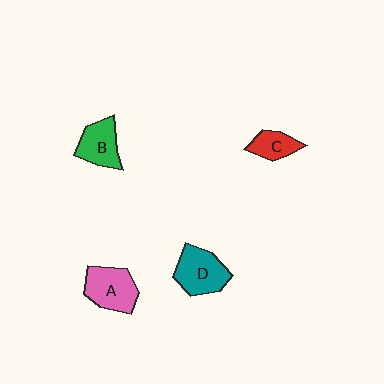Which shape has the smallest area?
Shape C (red).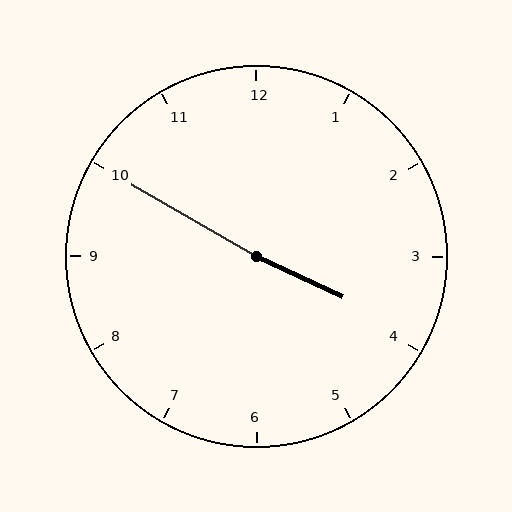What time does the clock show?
3:50.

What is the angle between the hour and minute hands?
Approximately 175 degrees.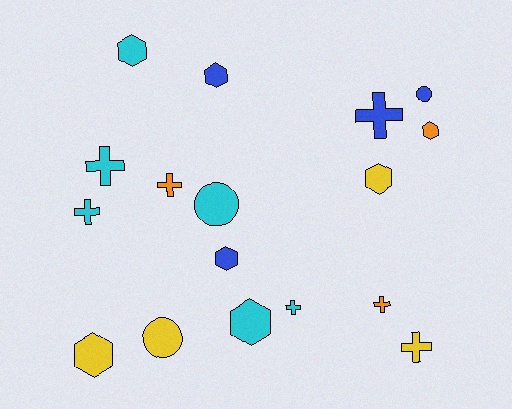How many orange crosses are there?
There are 2 orange crosses.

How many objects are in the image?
There are 17 objects.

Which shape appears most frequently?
Hexagon, with 7 objects.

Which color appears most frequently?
Cyan, with 6 objects.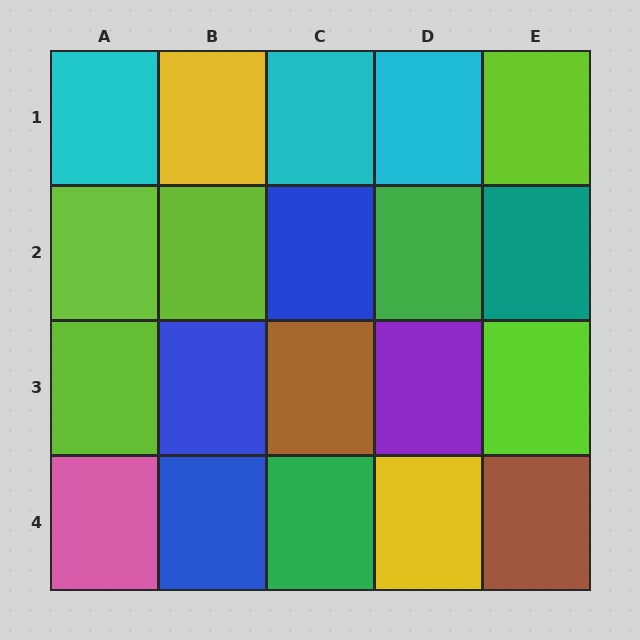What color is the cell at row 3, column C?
Brown.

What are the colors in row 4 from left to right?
Pink, blue, green, yellow, brown.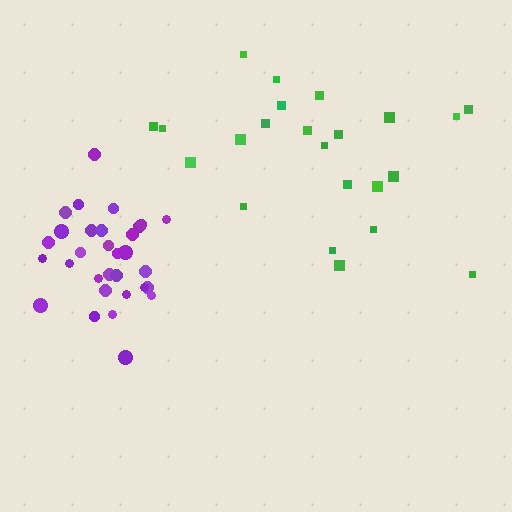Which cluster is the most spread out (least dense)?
Green.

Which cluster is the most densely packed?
Purple.